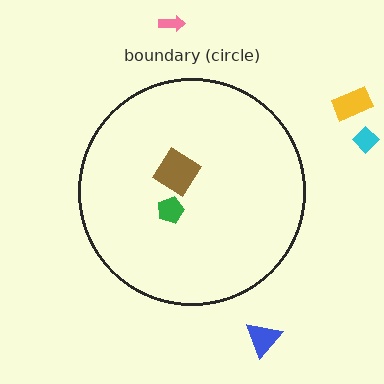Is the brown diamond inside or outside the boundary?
Inside.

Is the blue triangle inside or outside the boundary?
Outside.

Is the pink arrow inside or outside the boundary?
Outside.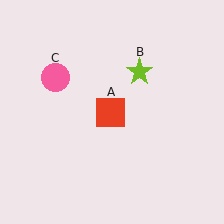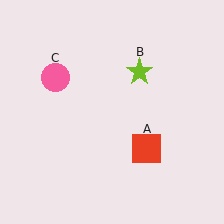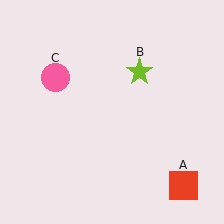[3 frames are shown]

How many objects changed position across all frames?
1 object changed position: red square (object A).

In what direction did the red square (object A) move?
The red square (object A) moved down and to the right.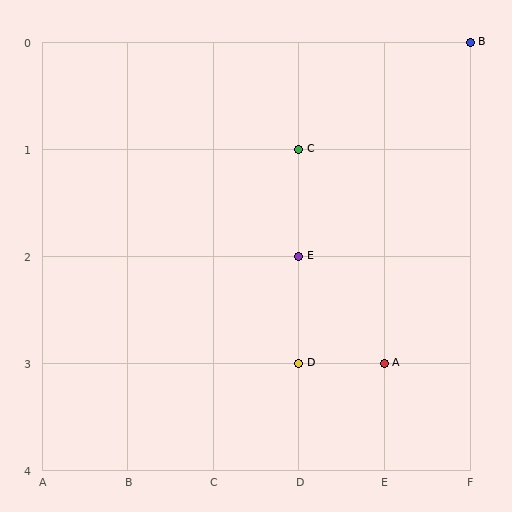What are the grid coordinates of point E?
Point E is at grid coordinates (D, 2).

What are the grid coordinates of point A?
Point A is at grid coordinates (E, 3).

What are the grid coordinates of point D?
Point D is at grid coordinates (D, 3).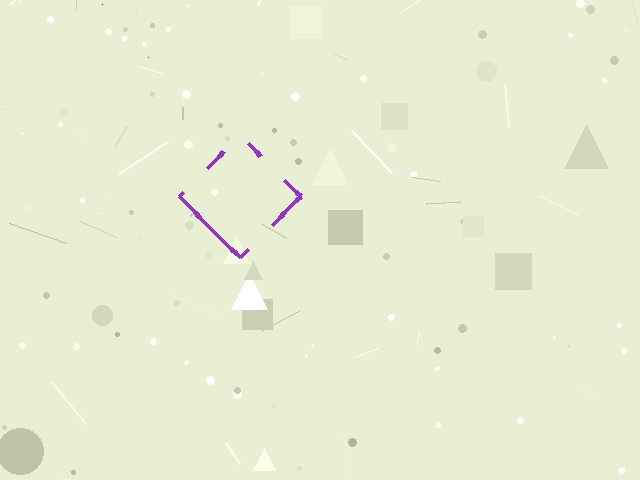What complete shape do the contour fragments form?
The contour fragments form a diamond.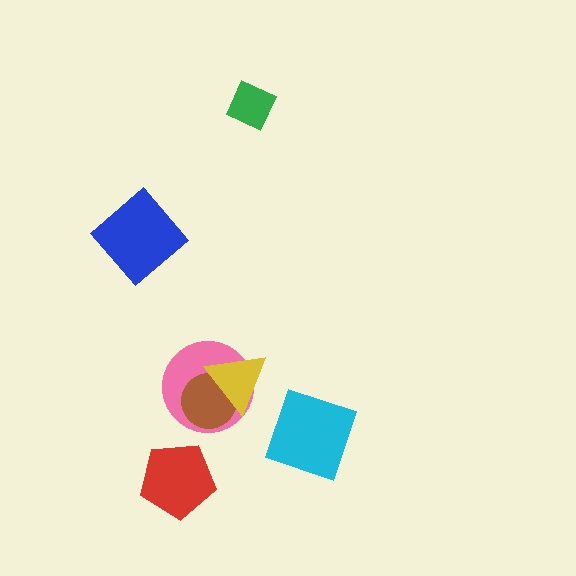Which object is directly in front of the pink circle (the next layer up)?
The brown circle is directly in front of the pink circle.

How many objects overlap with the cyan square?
0 objects overlap with the cyan square.